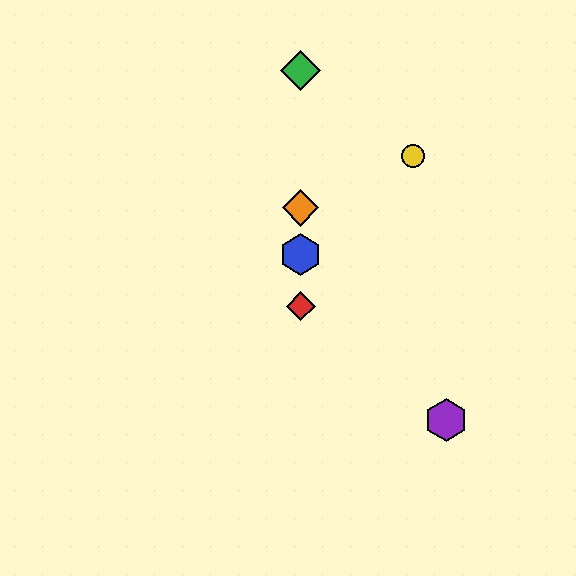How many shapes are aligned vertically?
4 shapes (the red diamond, the blue hexagon, the green diamond, the orange diamond) are aligned vertically.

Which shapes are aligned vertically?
The red diamond, the blue hexagon, the green diamond, the orange diamond are aligned vertically.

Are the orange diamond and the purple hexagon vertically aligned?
No, the orange diamond is at x≈301 and the purple hexagon is at x≈446.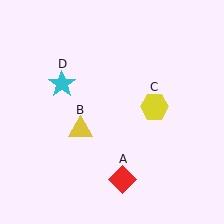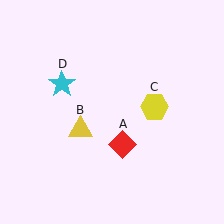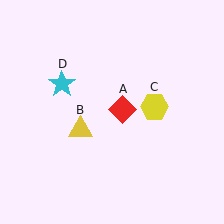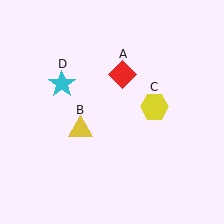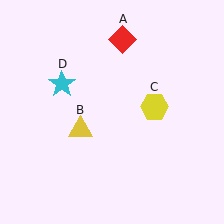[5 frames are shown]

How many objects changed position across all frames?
1 object changed position: red diamond (object A).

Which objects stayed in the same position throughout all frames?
Yellow triangle (object B) and yellow hexagon (object C) and cyan star (object D) remained stationary.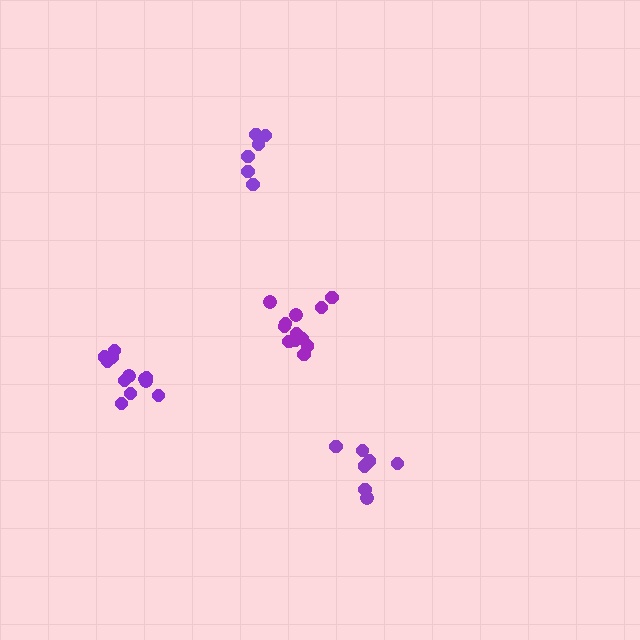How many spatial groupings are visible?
There are 4 spatial groupings.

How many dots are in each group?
Group 1: 7 dots, Group 2: 12 dots, Group 3: 12 dots, Group 4: 6 dots (37 total).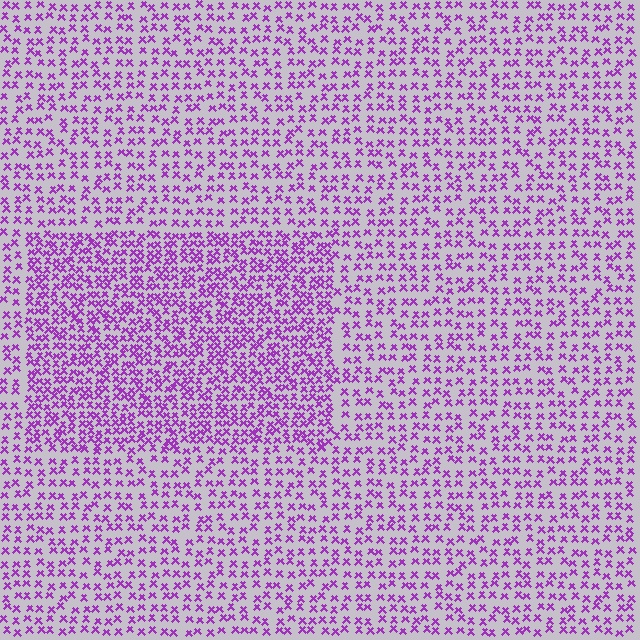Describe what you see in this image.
The image contains small purple elements arranged at two different densities. A rectangle-shaped region is visible where the elements are more densely packed than the surrounding area.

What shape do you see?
I see a rectangle.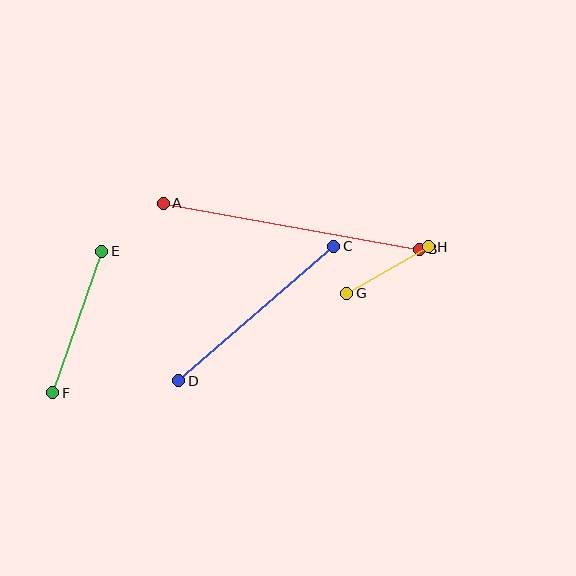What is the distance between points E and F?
The distance is approximately 150 pixels.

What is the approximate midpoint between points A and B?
The midpoint is at approximately (291, 226) pixels.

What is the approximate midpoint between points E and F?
The midpoint is at approximately (77, 322) pixels.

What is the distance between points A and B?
The distance is approximately 260 pixels.